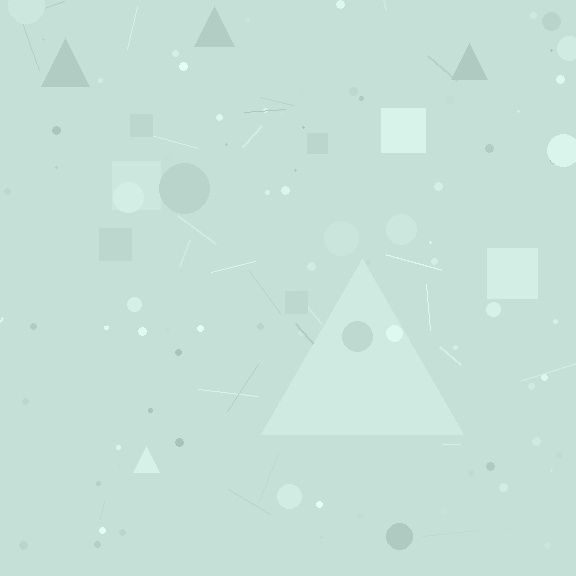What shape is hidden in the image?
A triangle is hidden in the image.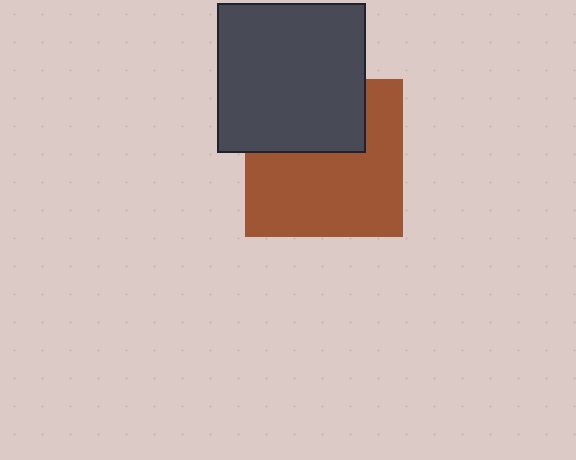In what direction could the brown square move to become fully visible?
The brown square could move down. That would shift it out from behind the dark gray square entirely.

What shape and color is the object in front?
The object in front is a dark gray square.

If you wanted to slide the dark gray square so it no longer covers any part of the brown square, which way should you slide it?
Slide it up — that is the most direct way to separate the two shapes.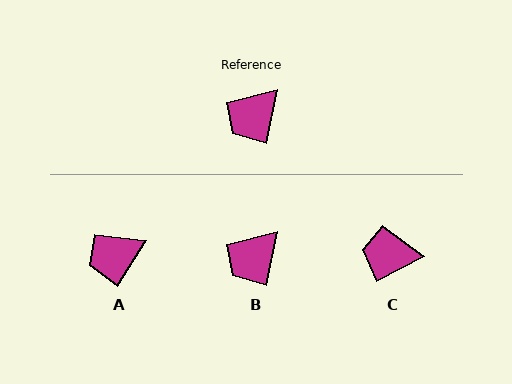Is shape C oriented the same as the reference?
No, it is off by about 51 degrees.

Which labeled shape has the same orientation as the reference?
B.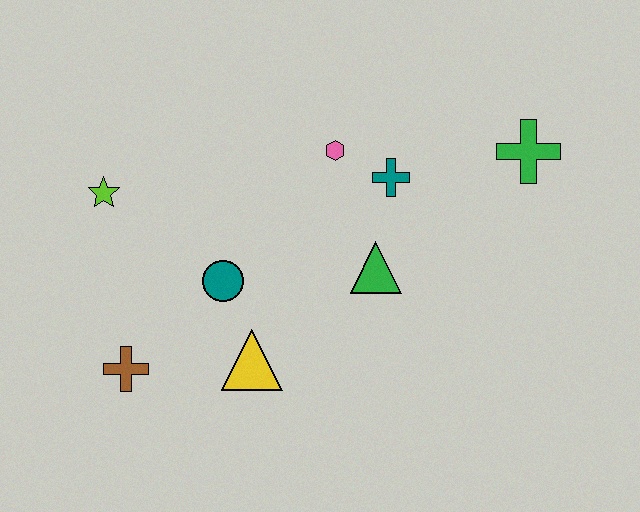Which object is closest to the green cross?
The teal cross is closest to the green cross.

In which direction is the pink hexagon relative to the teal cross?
The pink hexagon is to the left of the teal cross.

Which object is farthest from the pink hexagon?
The brown cross is farthest from the pink hexagon.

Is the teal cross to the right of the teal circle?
Yes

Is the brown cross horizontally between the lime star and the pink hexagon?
Yes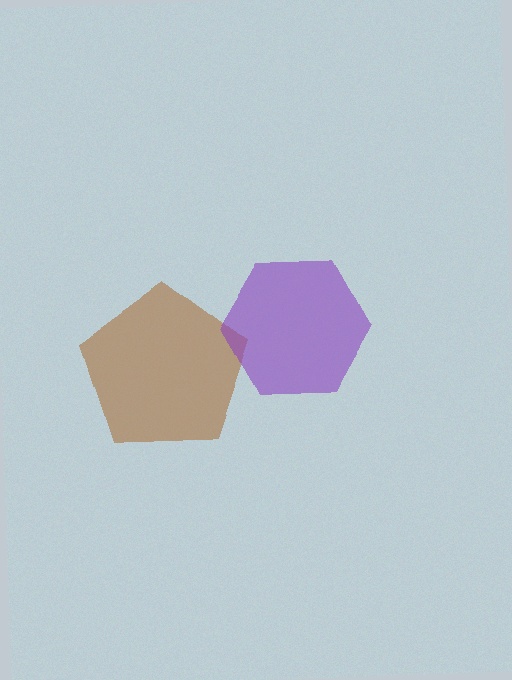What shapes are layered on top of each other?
The layered shapes are: a brown pentagon, a purple hexagon.